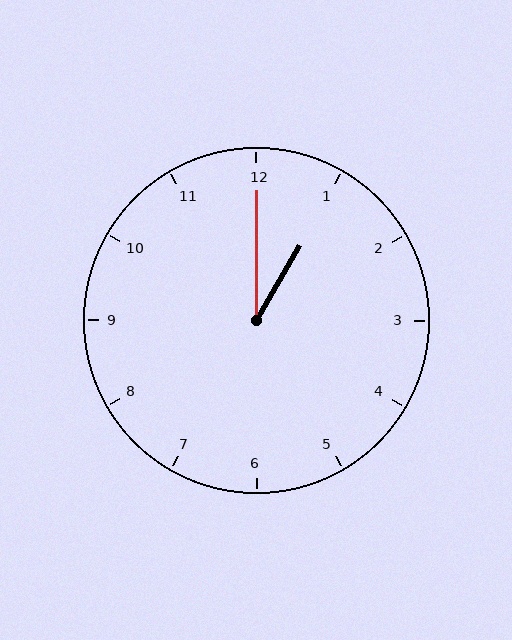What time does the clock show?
1:00.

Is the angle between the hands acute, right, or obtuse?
It is acute.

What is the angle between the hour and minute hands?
Approximately 30 degrees.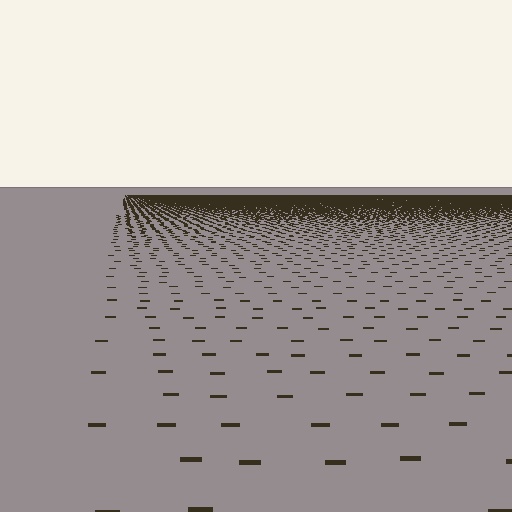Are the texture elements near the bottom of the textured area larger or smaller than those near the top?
Larger. Near the bottom, elements are closer to the viewer and appear at a bigger on-screen size.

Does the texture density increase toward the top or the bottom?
Density increases toward the top.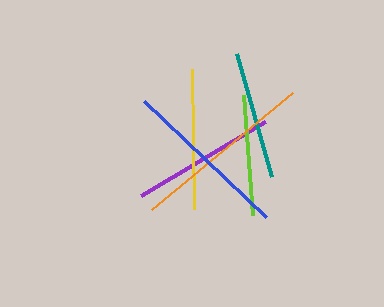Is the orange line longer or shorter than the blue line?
The orange line is longer than the blue line.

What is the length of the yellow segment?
The yellow segment is approximately 140 pixels long.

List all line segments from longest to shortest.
From longest to shortest: orange, blue, purple, yellow, teal, lime.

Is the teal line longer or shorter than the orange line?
The orange line is longer than the teal line.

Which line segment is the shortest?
The lime line is the shortest at approximately 120 pixels.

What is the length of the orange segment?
The orange segment is approximately 182 pixels long.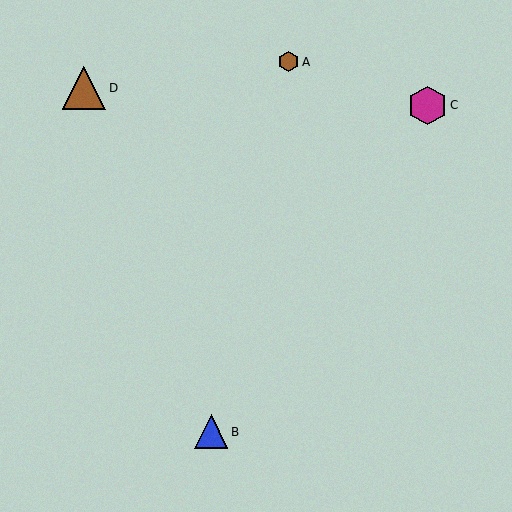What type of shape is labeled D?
Shape D is a brown triangle.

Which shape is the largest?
The brown triangle (labeled D) is the largest.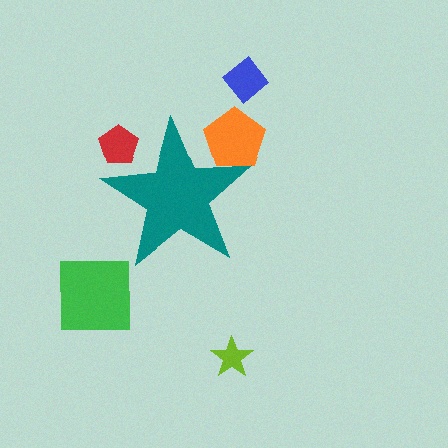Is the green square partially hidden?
No, the green square is fully visible.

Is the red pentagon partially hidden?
Yes, the red pentagon is partially hidden behind the teal star.